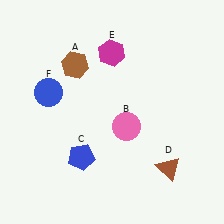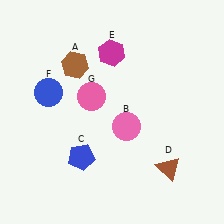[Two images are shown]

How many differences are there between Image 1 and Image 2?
There is 1 difference between the two images.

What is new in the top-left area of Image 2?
A pink circle (G) was added in the top-left area of Image 2.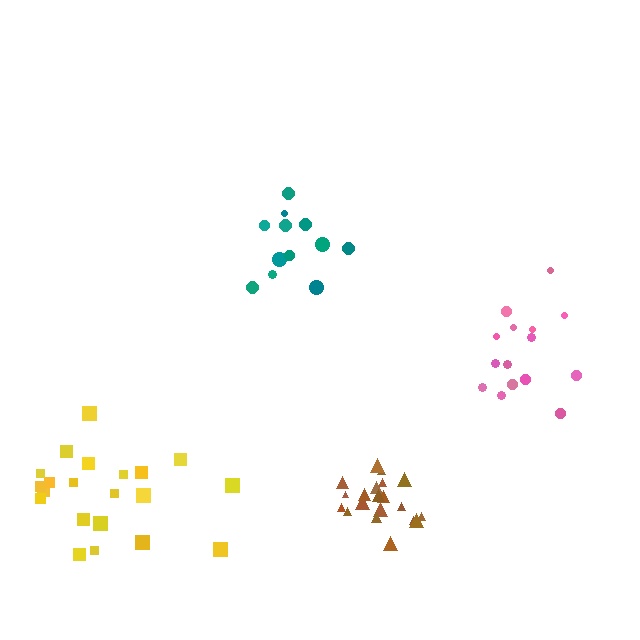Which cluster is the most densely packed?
Brown.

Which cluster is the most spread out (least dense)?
Pink.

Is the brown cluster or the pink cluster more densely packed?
Brown.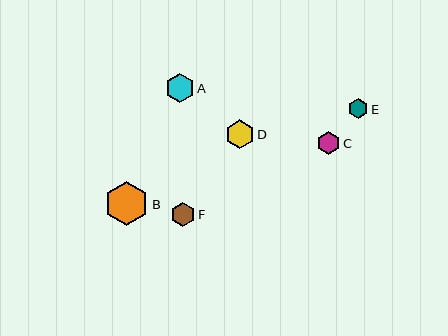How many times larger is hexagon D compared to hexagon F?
Hexagon D is approximately 1.2 times the size of hexagon F.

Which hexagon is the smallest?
Hexagon E is the smallest with a size of approximately 20 pixels.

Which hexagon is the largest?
Hexagon B is the largest with a size of approximately 44 pixels.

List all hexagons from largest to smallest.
From largest to smallest: B, A, D, F, C, E.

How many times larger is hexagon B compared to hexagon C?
Hexagon B is approximately 1.9 times the size of hexagon C.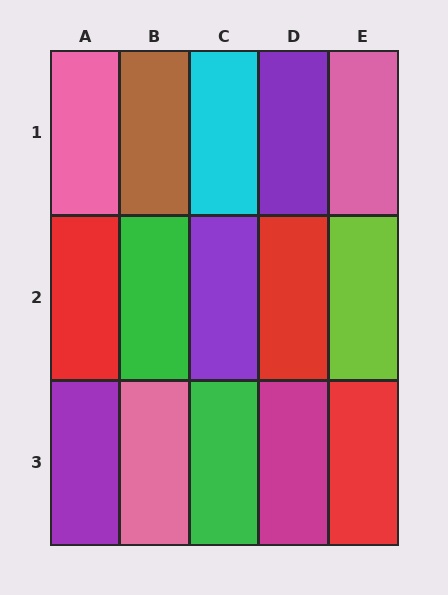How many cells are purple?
3 cells are purple.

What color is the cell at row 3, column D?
Magenta.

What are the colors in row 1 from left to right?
Pink, brown, cyan, purple, pink.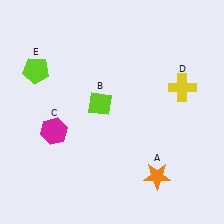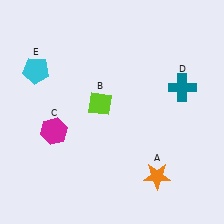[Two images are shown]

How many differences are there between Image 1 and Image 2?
There are 2 differences between the two images.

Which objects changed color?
D changed from yellow to teal. E changed from lime to cyan.